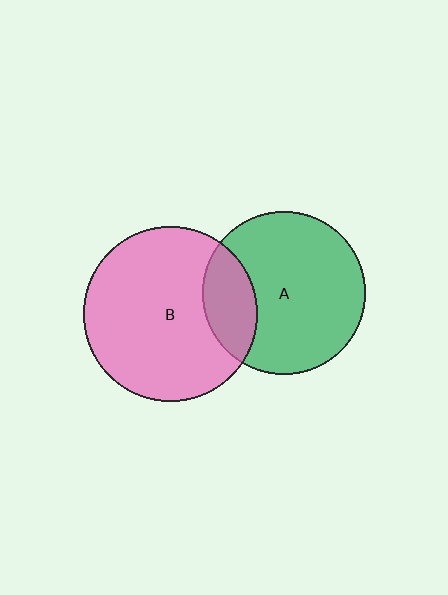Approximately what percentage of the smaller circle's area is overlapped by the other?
Approximately 20%.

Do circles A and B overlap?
Yes.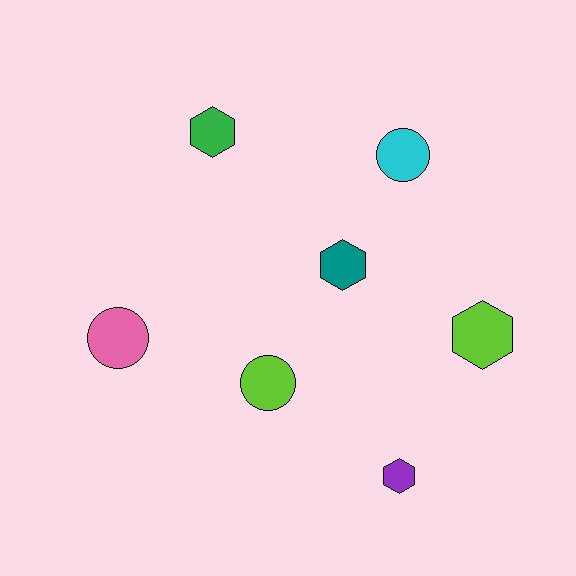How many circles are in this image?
There are 3 circles.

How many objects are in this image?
There are 7 objects.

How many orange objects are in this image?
There are no orange objects.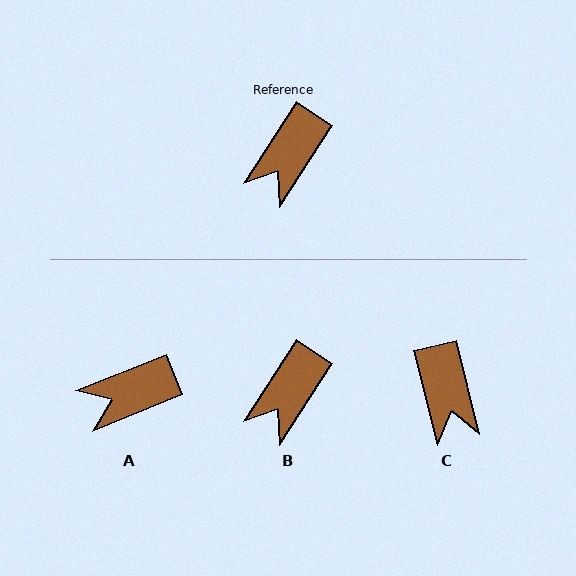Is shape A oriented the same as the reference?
No, it is off by about 35 degrees.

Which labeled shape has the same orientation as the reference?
B.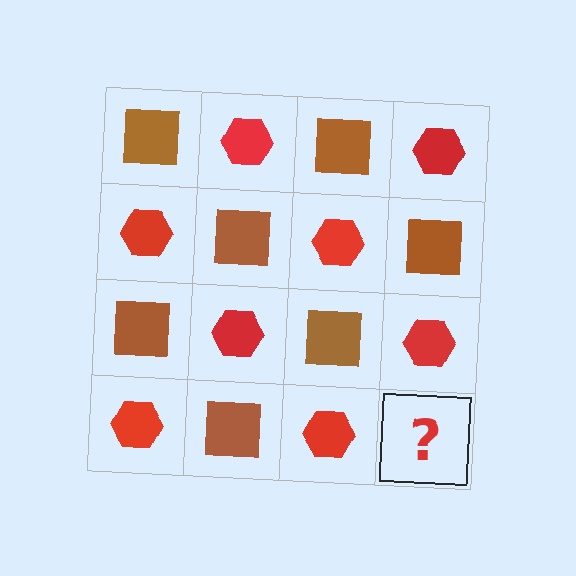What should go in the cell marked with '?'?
The missing cell should contain a brown square.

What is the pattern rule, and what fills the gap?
The rule is that it alternates brown square and red hexagon in a checkerboard pattern. The gap should be filled with a brown square.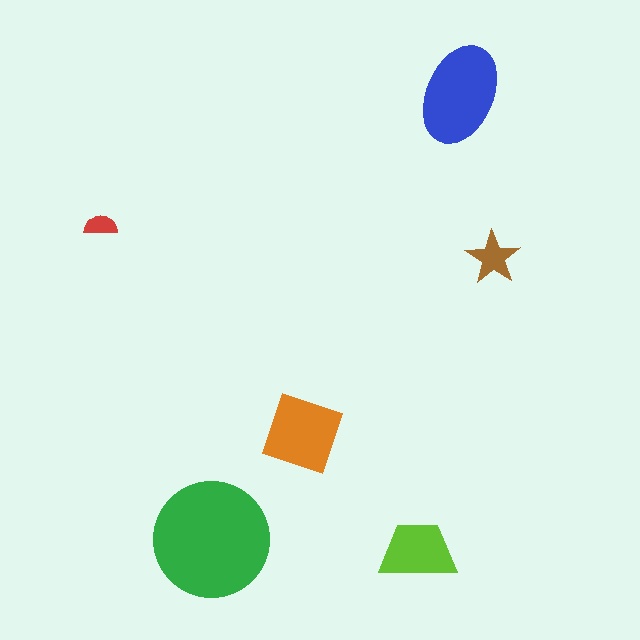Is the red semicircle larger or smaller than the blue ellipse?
Smaller.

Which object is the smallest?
The red semicircle.